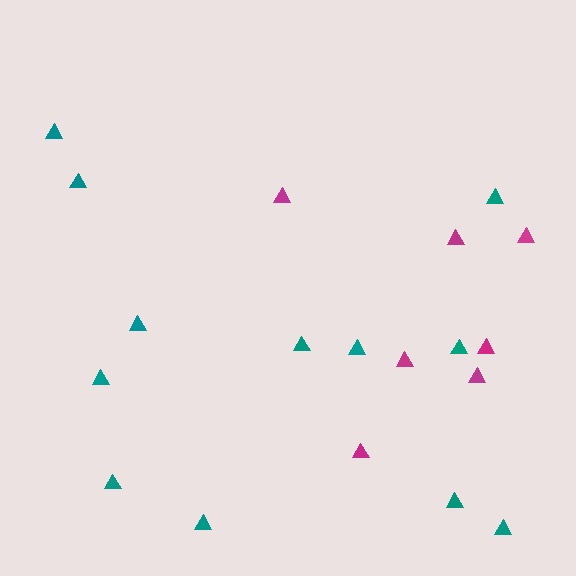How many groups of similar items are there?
There are 2 groups: one group of teal triangles (12) and one group of magenta triangles (7).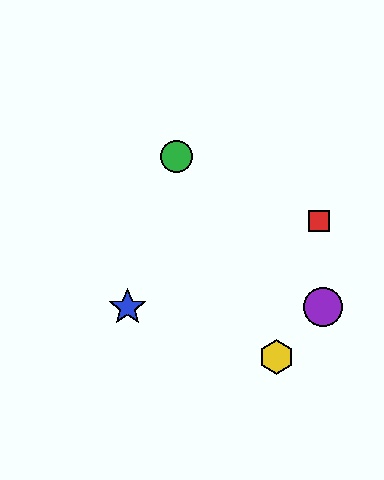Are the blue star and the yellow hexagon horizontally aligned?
No, the blue star is at y≈307 and the yellow hexagon is at y≈357.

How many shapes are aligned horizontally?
2 shapes (the blue star, the purple circle) are aligned horizontally.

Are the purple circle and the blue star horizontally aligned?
Yes, both are at y≈307.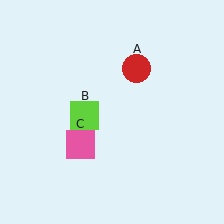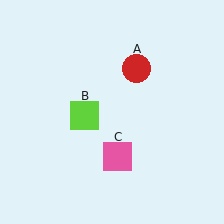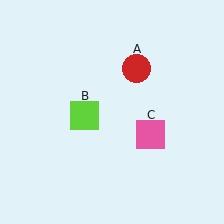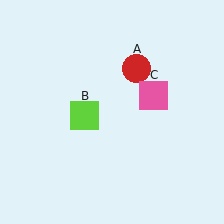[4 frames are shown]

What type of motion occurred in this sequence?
The pink square (object C) rotated counterclockwise around the center of the scene.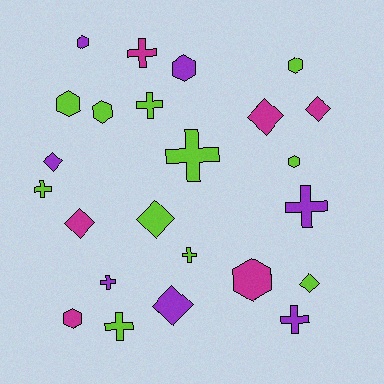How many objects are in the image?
There are 24 objects.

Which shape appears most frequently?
Cross, with 9 objects.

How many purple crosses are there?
There are 3 purple crosses.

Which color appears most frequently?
Lime, with 11 objects.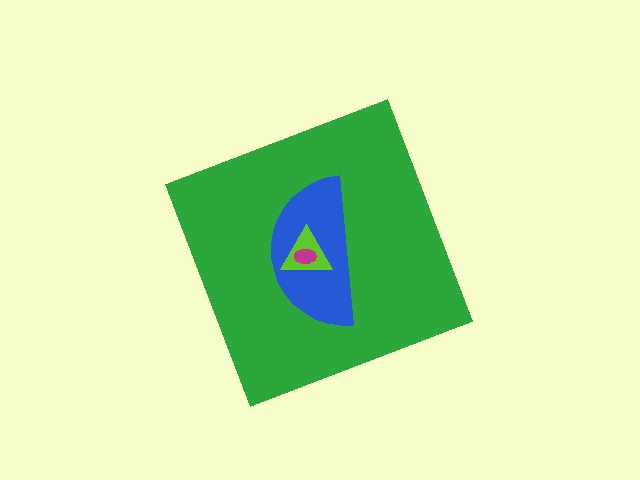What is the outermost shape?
The green diamond.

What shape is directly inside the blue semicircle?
The lime triangle.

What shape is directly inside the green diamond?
The blue semicircle.